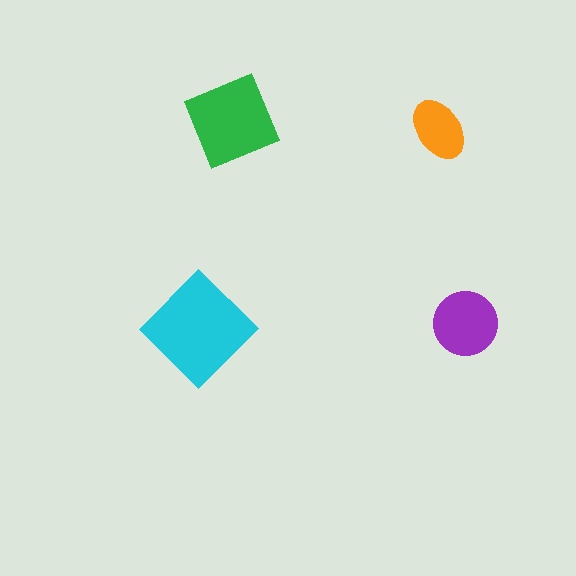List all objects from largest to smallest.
The cyan diamond, the green diamond, the purple circle, the orange ellipse.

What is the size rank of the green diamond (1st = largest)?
2nd.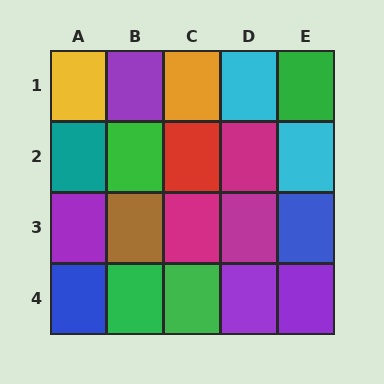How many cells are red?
1 cell is red.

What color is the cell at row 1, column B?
Purple.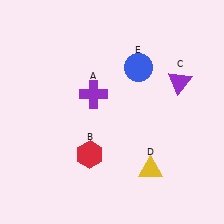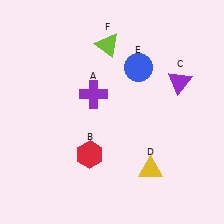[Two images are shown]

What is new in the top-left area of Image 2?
A lime triangle (F) was added in the top-left area of Image 2.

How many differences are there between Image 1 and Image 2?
There is 1 difference between the two images.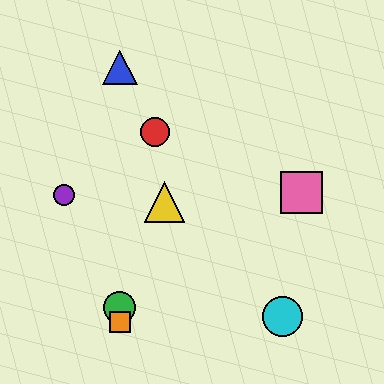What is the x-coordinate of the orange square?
The orange square is at x≈120.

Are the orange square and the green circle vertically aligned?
Yes, both are at x≈120.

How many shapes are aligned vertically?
3 shapes (the blue triangle, the green circle, the orange square) are aligned vertically.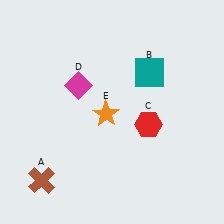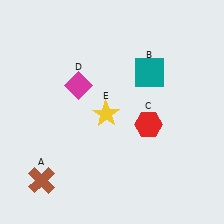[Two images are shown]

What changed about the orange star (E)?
In Image 1, E is orange. In Image 2, it changed to yellow.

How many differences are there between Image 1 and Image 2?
There is 1 difference between the two images.